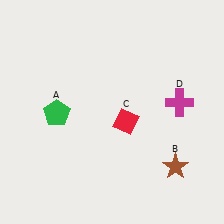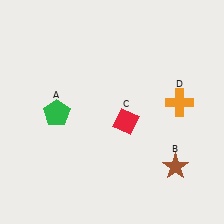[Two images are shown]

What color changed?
The cross (D) changed from magenta in Image 1 to orange in Image 2.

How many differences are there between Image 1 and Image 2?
There is 1 difference between the two images.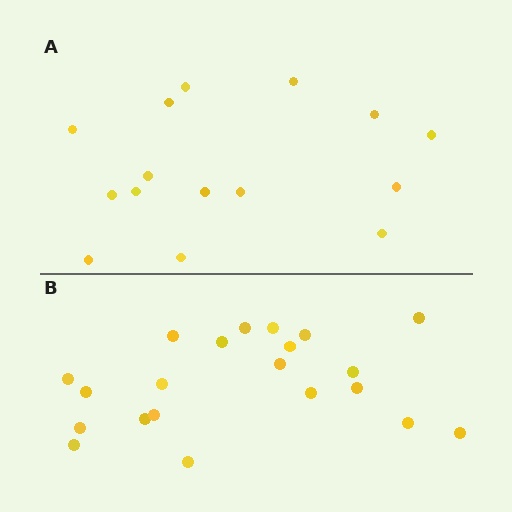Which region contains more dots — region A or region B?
Region B (the bottom region) has more dots.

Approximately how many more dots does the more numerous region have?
Region B has about 6 more dots than region A.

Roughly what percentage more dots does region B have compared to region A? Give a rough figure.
About 40% more.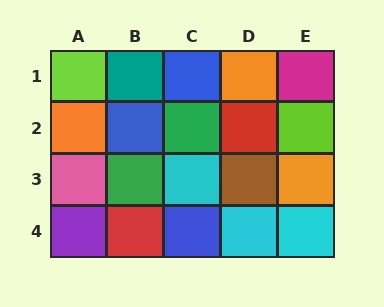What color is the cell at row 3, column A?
Pink.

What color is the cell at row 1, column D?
Orange.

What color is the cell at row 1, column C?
Blue.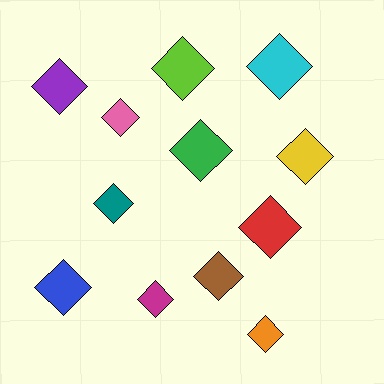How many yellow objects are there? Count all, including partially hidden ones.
There is 1 yellow object.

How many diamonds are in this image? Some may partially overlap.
There are 12 diamonds.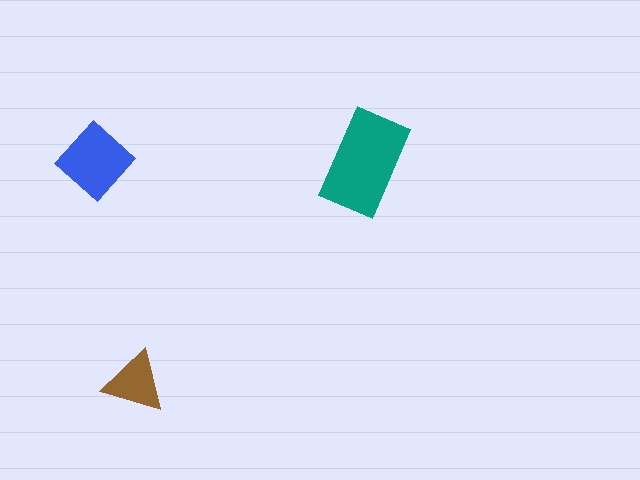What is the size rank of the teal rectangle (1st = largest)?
1st.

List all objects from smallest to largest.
The brown triangle, the blue diamond, the teal rectangle.